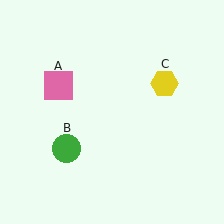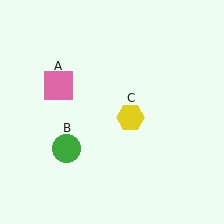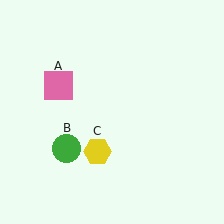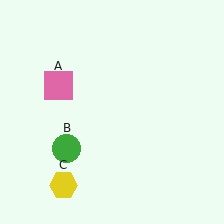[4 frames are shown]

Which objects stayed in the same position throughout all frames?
Pink square (object A) and green circle (object B) remained stationary.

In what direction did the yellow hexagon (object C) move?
The yellow hexagon (object C) moved down and to the left.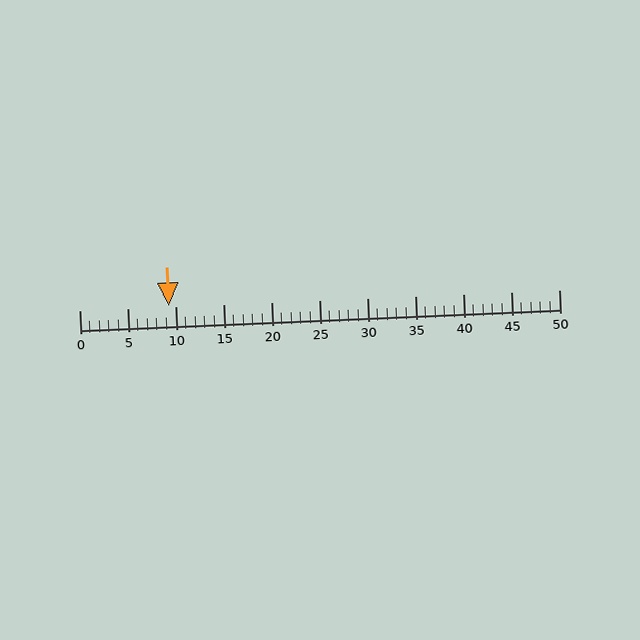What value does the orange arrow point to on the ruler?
The orange arrow points to approximately 9.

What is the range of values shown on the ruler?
The ruler shows values from 0 to 50.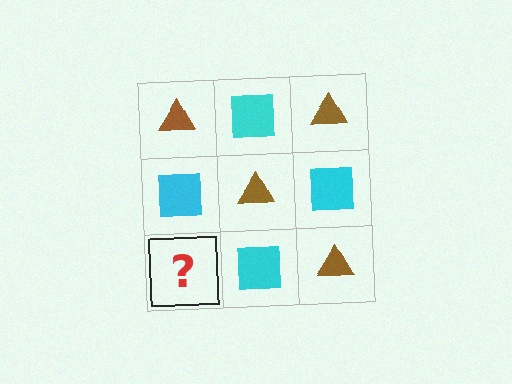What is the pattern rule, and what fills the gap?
The rule is that it alternates brown triangle and cyan square in a checkerboard pattern. The gap should be filled with a brown triangle.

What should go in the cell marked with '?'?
The missing cell should contain a brown triangle.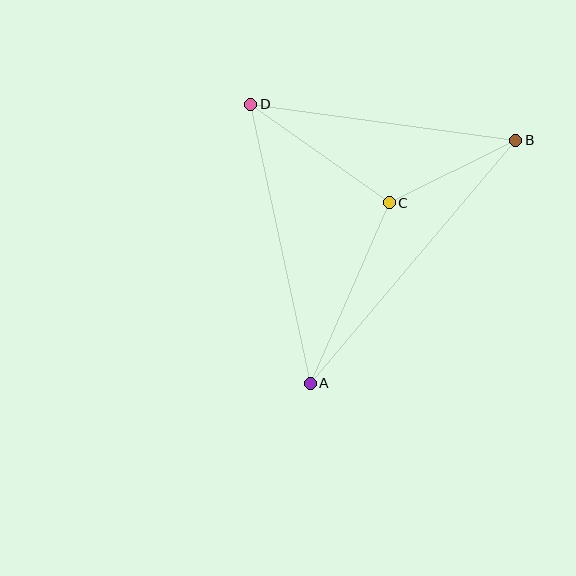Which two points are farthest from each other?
Points A and B are farthest from each other.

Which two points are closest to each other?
Points B and C are closest to each other.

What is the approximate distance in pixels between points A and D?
The distance between A and D is approximately 285 pixels.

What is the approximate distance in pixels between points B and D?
The distance between B and D is approximately 267 pixels.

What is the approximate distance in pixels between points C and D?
The distance between C and D is approximately 170 pixels.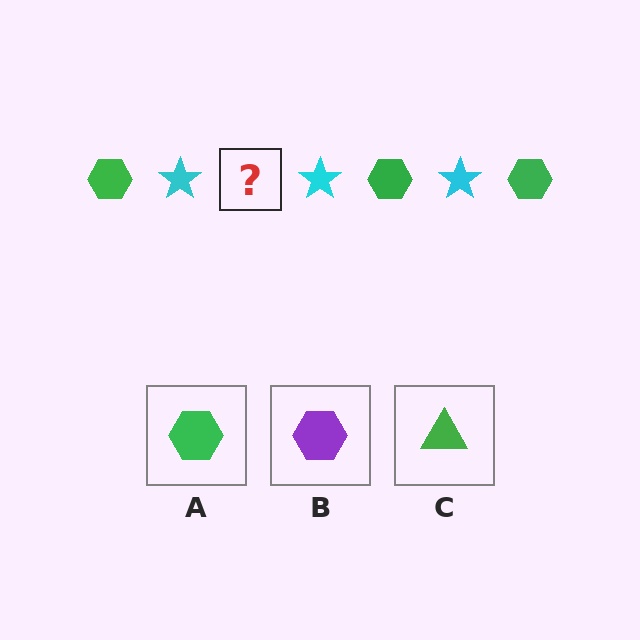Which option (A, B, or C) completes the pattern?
A.